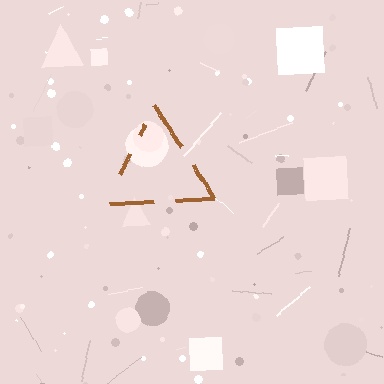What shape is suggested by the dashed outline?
The dashed outline suggests a triangle.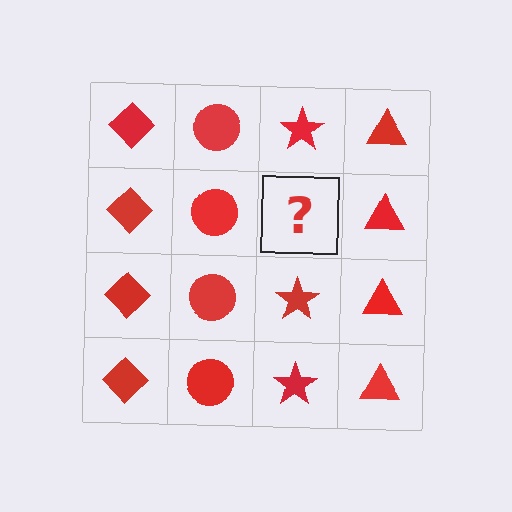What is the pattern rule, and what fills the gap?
The rule is that each column has a consistent shape. The gap should be filled with a red star.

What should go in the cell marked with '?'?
The missing cell should contain a red star.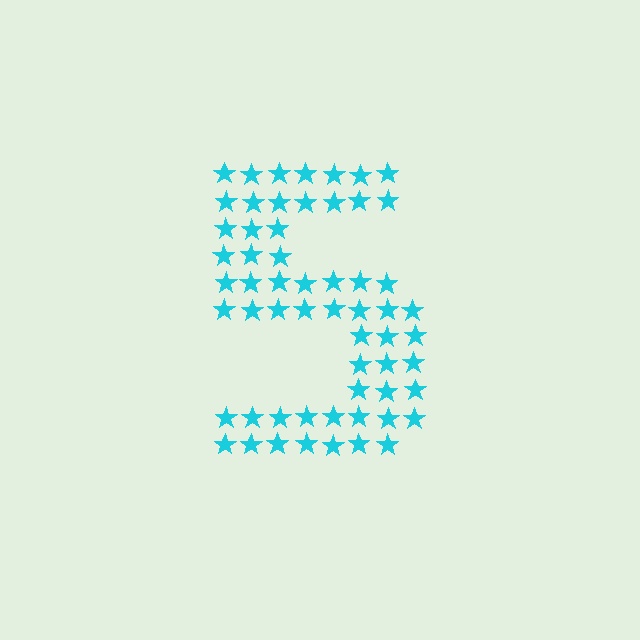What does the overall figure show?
The overall figure shows the digit 5.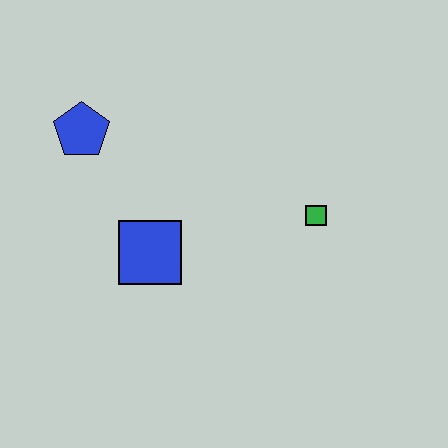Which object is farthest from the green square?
The blue pentagon is farthest from the green square.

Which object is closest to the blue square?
The blue pentagon is closest to the blue square.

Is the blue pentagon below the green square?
No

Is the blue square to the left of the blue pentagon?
No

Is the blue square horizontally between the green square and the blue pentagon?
Yes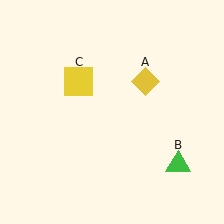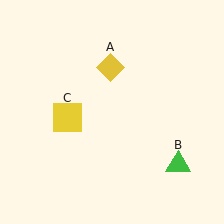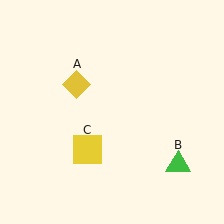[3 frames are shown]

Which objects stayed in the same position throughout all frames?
Green triangle (object B) remained stationary.